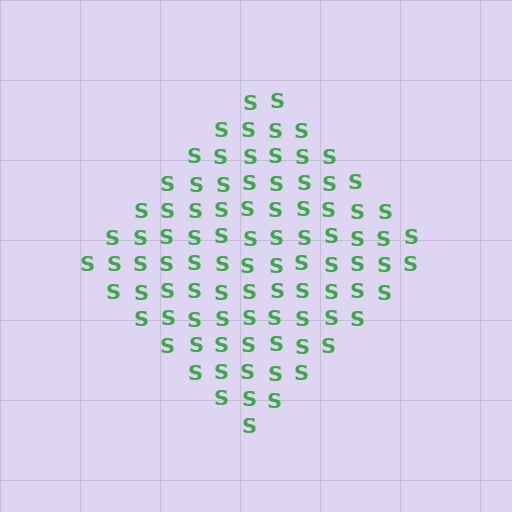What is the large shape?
The large shape is a diamond.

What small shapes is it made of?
It is made of small letter S's.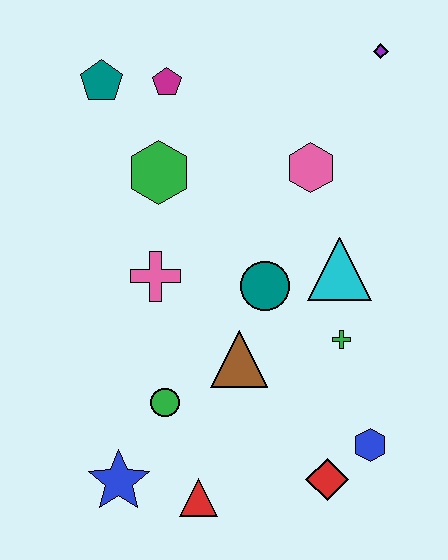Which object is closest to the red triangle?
The blue star is closest to the red triangle.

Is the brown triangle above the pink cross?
No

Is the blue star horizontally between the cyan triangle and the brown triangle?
No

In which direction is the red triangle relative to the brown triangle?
The red triangle is below the brown triangle.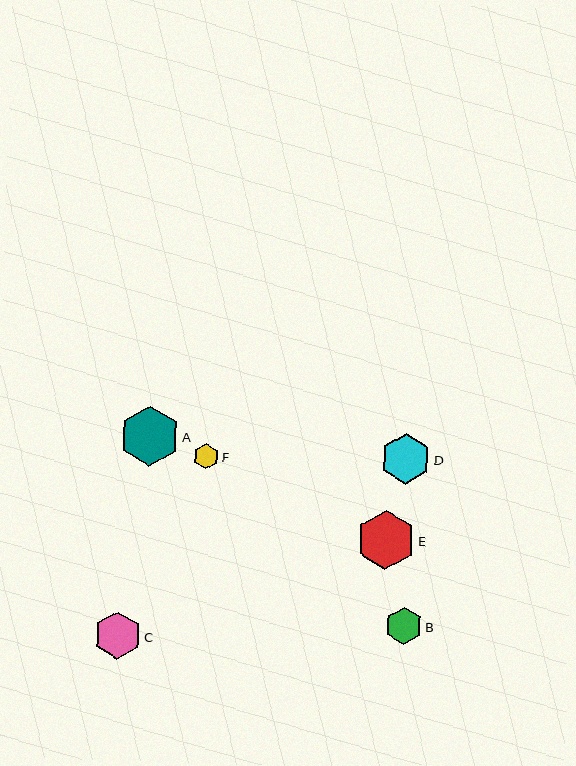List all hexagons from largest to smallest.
From largest to smallest: A, E, D, C, B, F.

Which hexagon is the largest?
Hexagon A is the largest with a size of approximately 60 pixels.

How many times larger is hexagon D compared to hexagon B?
Hexagon D is approximately 1.4 times the size of hexagon B.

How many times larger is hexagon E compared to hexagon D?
Hexagon E is approximately 1.2 times the size of hexagon D.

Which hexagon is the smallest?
Hexagon F is the smallest with a size of approximately 26 pixels.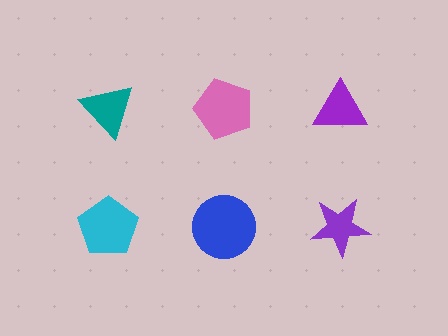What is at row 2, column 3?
A purple star.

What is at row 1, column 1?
A teal triangle.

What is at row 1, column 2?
A pink pentagon.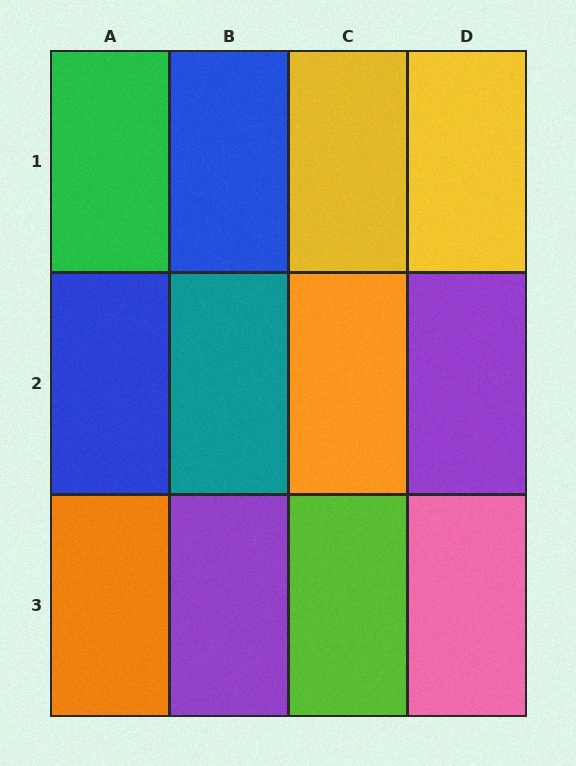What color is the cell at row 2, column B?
Teal.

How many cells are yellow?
2 cells are yellow.